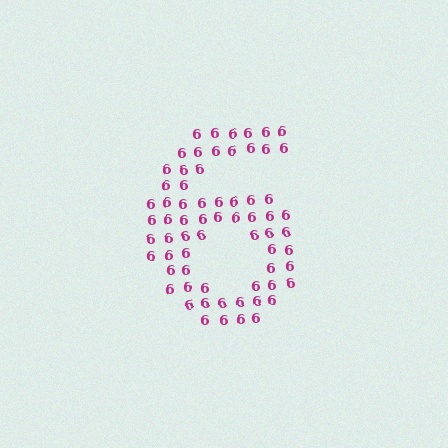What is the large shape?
The large shape is the digit 6.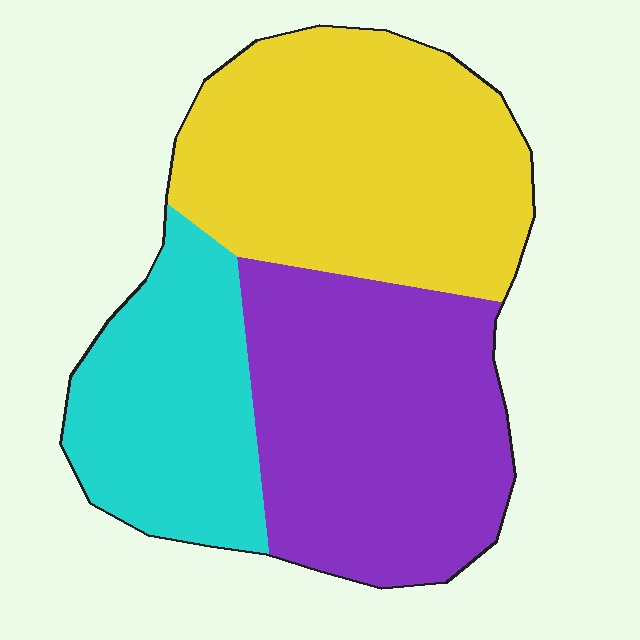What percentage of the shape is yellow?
Yellow covers around 40% of the shape.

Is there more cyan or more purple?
Purple.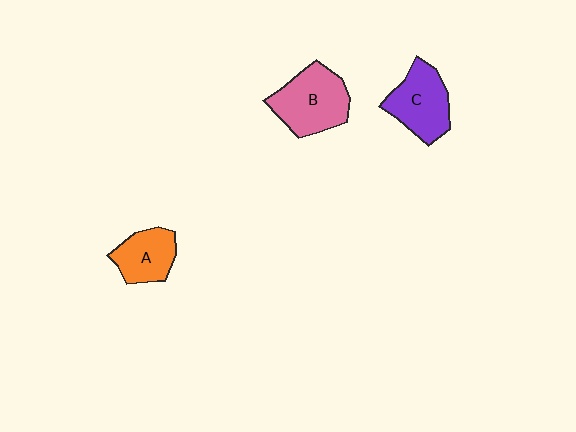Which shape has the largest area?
Shape B (pink).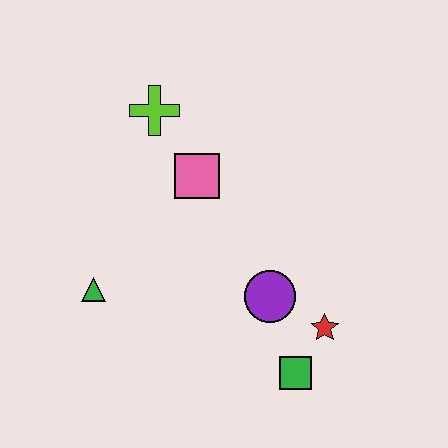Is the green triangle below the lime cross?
Yes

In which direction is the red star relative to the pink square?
The red star is below the pink square.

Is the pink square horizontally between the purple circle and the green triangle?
Yes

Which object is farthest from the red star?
The lime cross is farthest from the red star.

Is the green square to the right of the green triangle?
Yes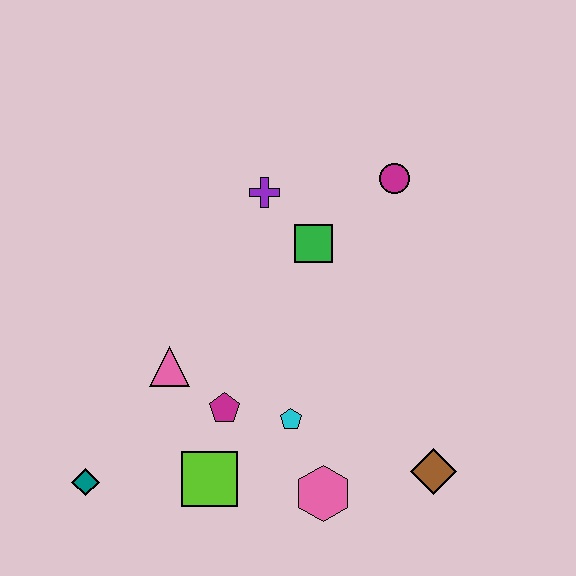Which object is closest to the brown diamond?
The pink hexagon is closest to the brown diamond.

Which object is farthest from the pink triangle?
The magenta circle is farthest from the pink triangle.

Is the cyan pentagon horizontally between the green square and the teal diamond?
Yes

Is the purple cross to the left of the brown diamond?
Yes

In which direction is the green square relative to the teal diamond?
The green square is above the teal diamond.